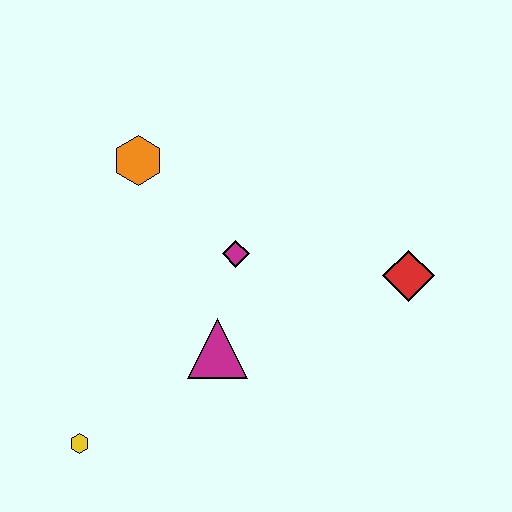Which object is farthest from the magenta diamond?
The yellow hexagon is farthest from the magenta diamond.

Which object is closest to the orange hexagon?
The magenta diamond is closest to the orange hexagon.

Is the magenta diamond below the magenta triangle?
No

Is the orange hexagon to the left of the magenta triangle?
Yes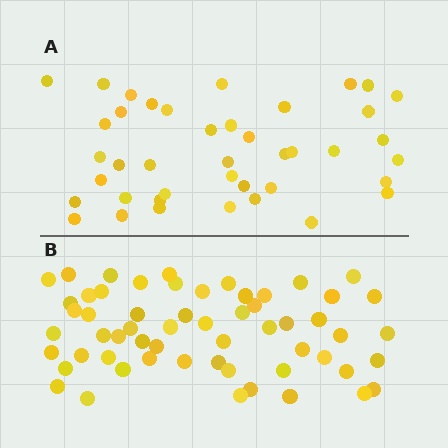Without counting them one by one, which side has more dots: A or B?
Region B (the bottom region) has more dots.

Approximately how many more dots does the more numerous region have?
Region B has approximately 15 more dots than region A.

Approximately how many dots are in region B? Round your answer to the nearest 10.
About 60 dots. (The exact count is 58, which rounds to 60.)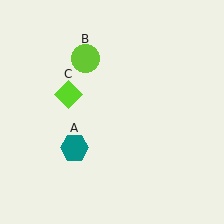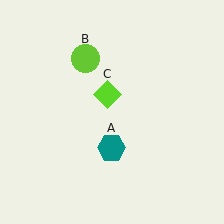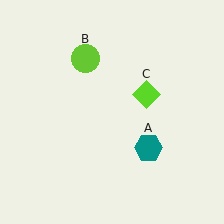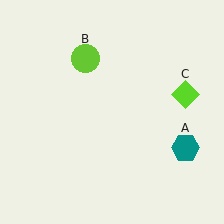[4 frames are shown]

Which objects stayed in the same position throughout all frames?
Lime circle (object B) remained stationary.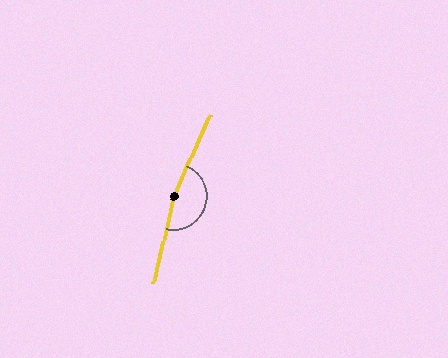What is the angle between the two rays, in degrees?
Approximately 169 degrees.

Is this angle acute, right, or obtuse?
It is obtuse.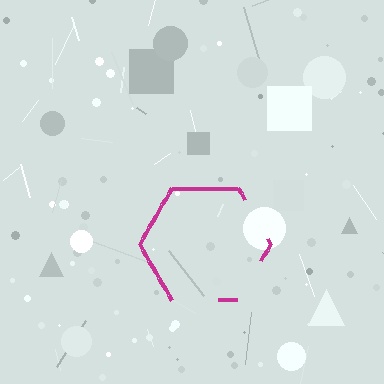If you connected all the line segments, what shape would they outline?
They would outline a hexagon.